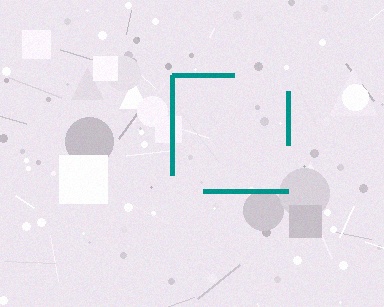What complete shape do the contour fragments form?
The contour fragments form a square.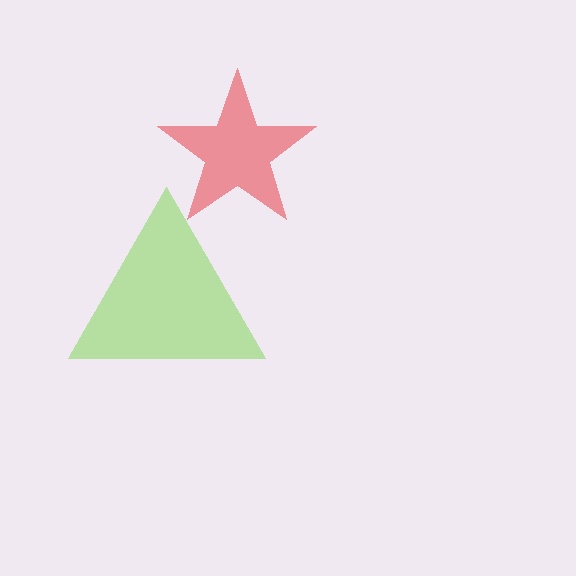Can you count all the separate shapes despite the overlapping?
Yes, there are 2 separate shapes.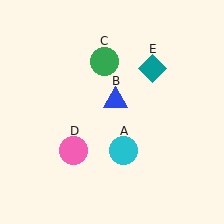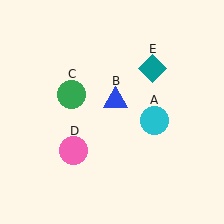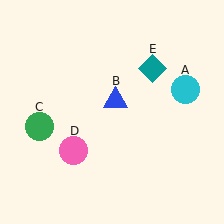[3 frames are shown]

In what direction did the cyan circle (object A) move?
The cyan circle (object A) moved up and to the right.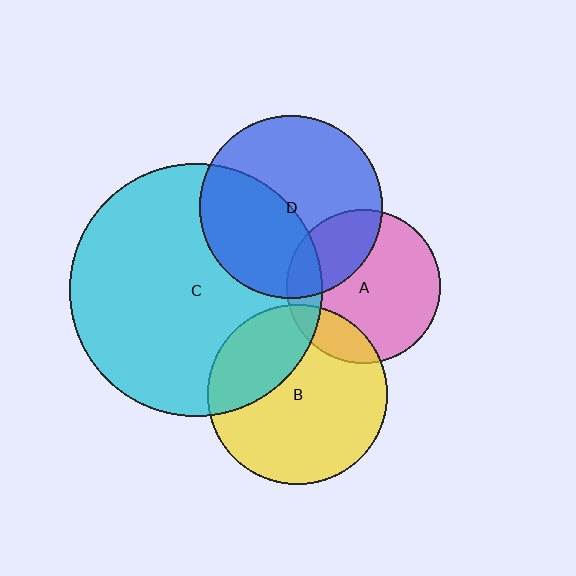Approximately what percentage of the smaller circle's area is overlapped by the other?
Approximately 40%.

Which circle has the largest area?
Circle C (cyan).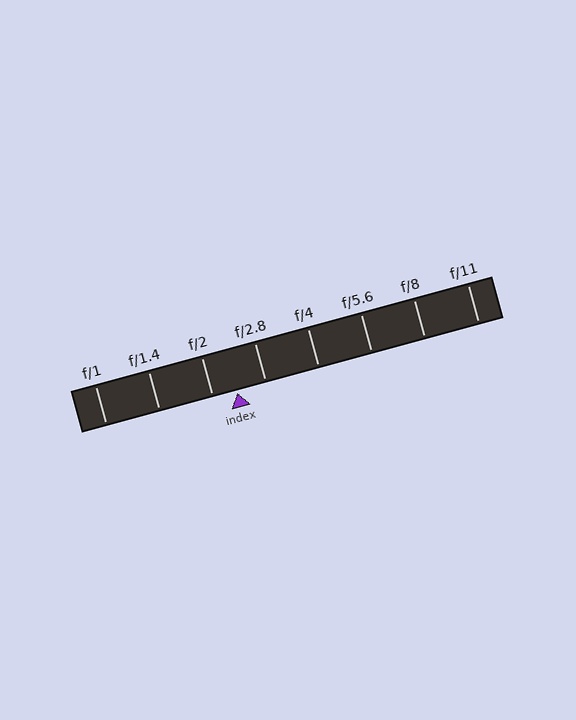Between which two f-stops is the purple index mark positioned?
The index mark is between f/2 and f/2.8.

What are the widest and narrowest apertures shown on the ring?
The widest aperture shown is f/1 and the narrowest is f/11.